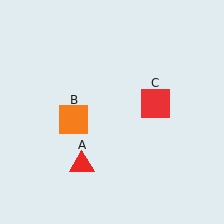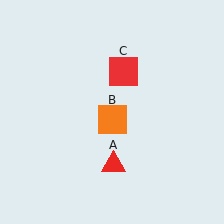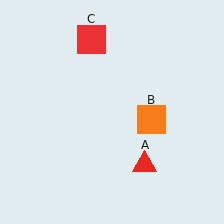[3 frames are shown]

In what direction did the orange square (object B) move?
The orange square (object B) moved right.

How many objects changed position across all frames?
3 objects changed position: red triangle (object A), orange square (object B), red square (object C).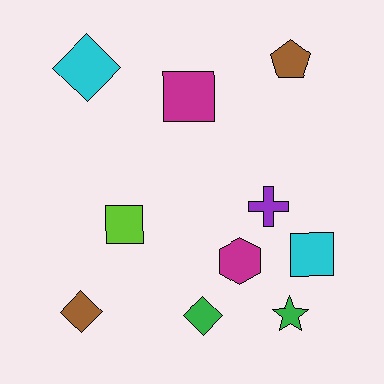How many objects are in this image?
There are 10 objects.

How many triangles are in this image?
There are no triangles.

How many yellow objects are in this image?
There are no yellow objects.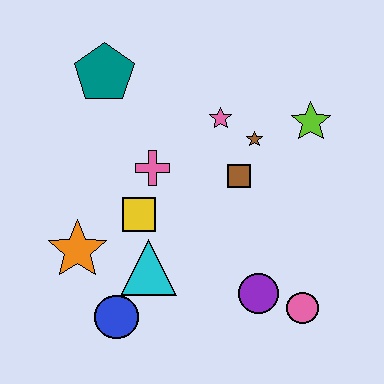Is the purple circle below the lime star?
Yes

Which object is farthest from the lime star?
The blue circle is farthest from the lime star.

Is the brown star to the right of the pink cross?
Yes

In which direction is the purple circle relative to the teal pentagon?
The purple circle is below the teal pentagon.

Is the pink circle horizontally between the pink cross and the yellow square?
No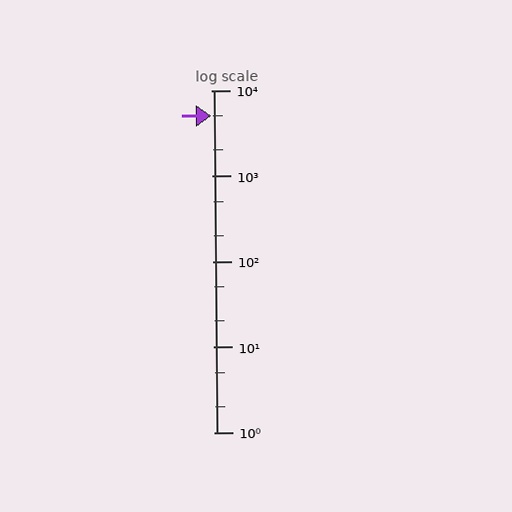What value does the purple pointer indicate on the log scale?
The pointer indicates approximately 5000.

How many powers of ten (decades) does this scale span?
The scale spans 4 decades, from 1 to 10000.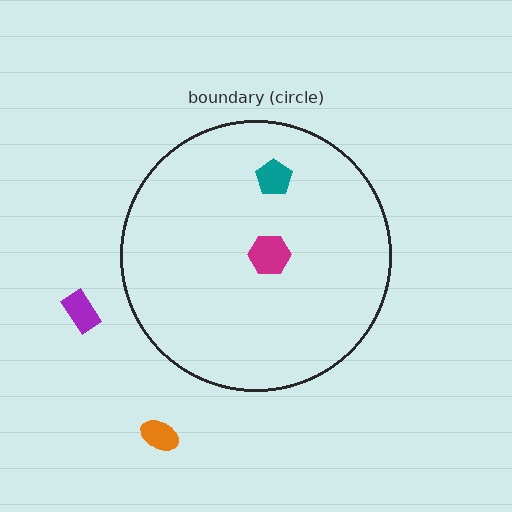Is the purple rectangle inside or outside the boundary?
Outside.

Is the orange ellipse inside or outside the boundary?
Outside.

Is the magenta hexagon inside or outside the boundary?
Inside.